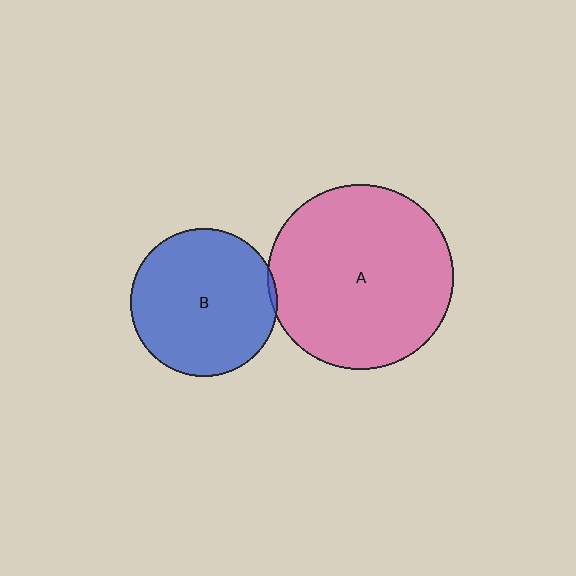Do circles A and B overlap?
Yes.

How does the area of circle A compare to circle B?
Approximately 1.6 times.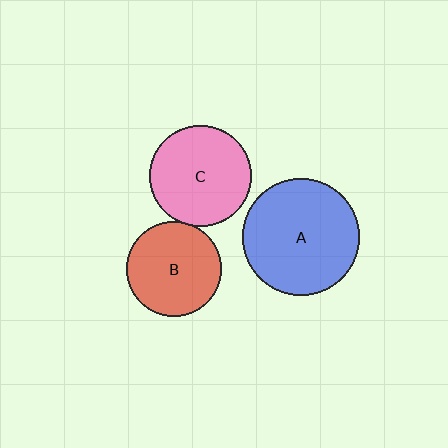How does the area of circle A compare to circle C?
Approximately 1.3 times.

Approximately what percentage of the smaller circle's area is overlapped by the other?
Approximately 5%.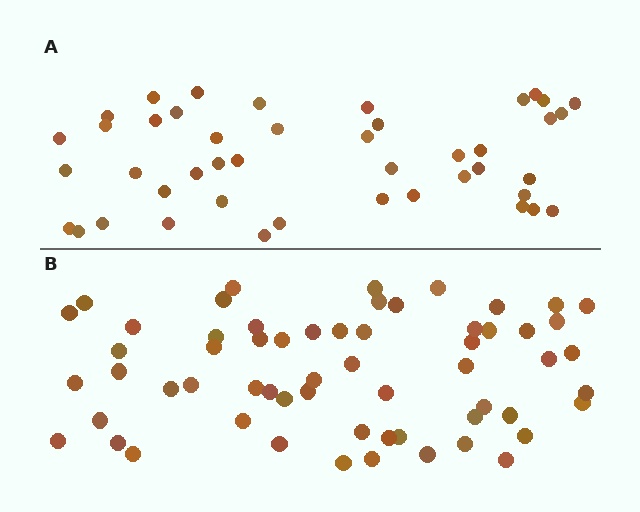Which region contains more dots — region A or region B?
Region B (the bottom region) has more dots.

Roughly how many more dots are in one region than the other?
Region B has approximately 15 more dots than region A.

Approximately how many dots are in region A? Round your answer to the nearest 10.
About 40 dots. (The exact count is 44, which rounds to 40.)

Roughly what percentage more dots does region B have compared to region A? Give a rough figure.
About 35% more.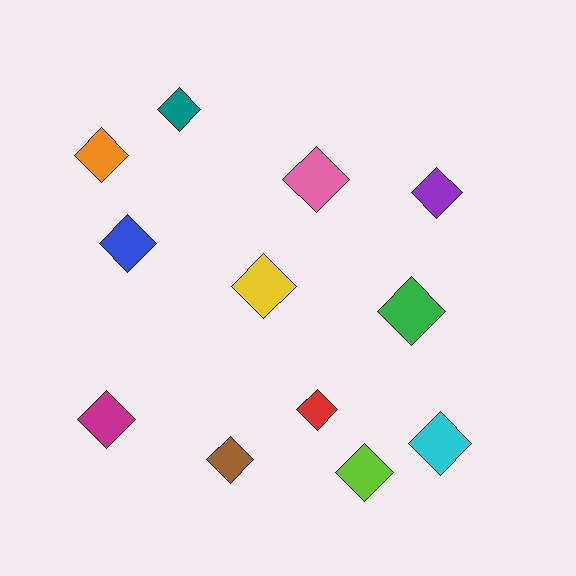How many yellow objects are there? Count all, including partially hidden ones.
There is 1 yellow object.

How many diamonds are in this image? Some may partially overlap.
There are 12 diamonds.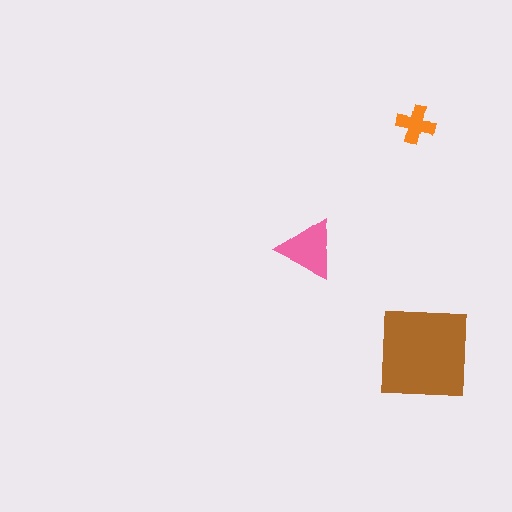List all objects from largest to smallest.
The brown square, the pink triangle, the orange cross.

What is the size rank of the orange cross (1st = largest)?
3rd.